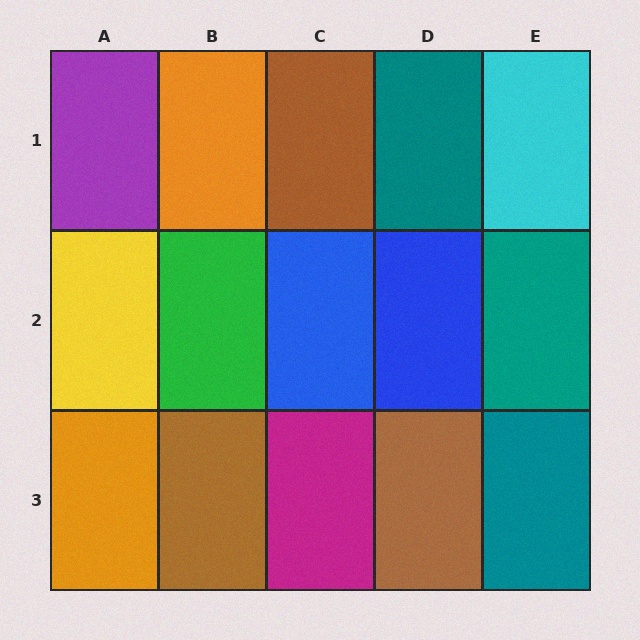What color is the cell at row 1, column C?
Brown.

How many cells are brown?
3 cells are brown.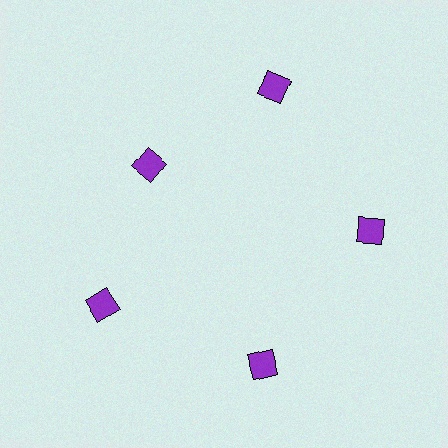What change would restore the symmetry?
The symmetry would be restored by moving it outward, back onto the ring so that all 5 diamonds sit at equal angles and equal distance from the center.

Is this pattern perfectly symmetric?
No. The 5 purple diamonds are arranged in a ring, but one element near the 10 o'clock position is pulled inward toward the center, breaking the 5-fold rotational symmetry.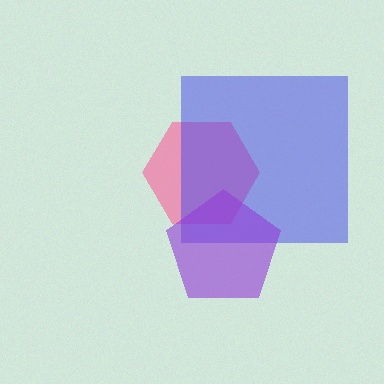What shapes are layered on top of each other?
The layered shapes are: a pink hexagon, a blue square, a purple pentagon.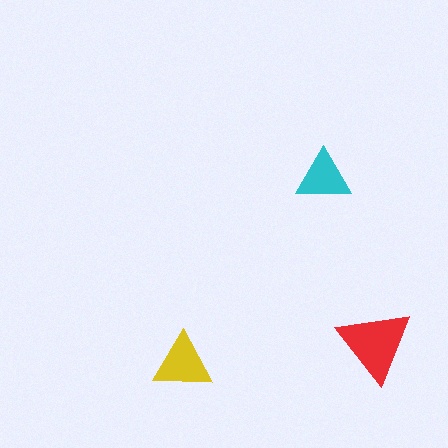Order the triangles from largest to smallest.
the red one, the yellow one, the cyan one.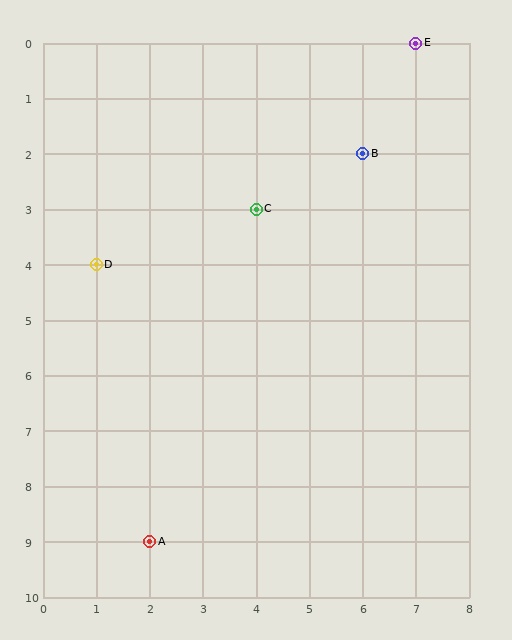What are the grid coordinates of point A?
Point A is at grid coordinates (2, 9).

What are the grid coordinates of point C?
Point C is at grid coordinates (4, 3).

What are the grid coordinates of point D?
Point D is at grid coordinates (1, 4).